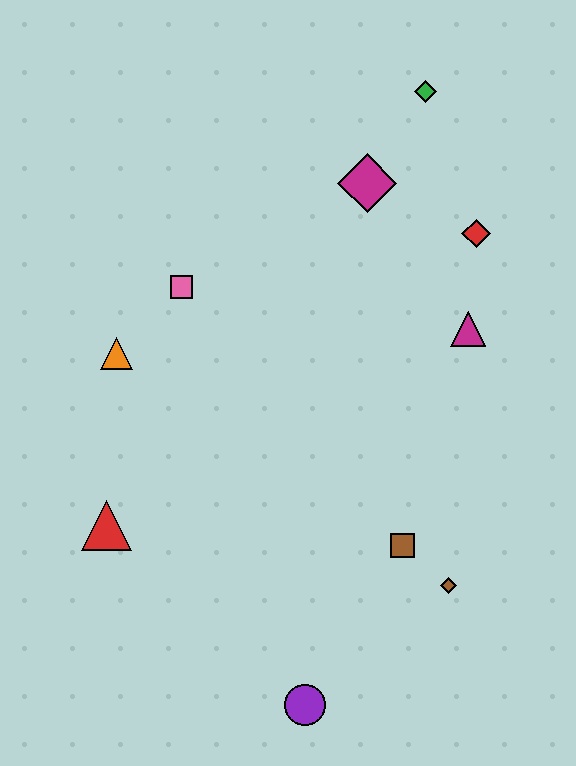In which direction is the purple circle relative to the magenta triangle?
The purple circle is below the magenta triangle.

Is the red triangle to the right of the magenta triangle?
No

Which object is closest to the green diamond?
The magenta diamond is closest to the green diamond.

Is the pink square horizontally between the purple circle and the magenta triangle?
No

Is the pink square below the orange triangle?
No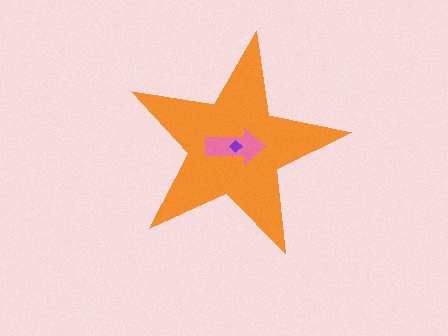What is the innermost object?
The purple diamond.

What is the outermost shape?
The orange star.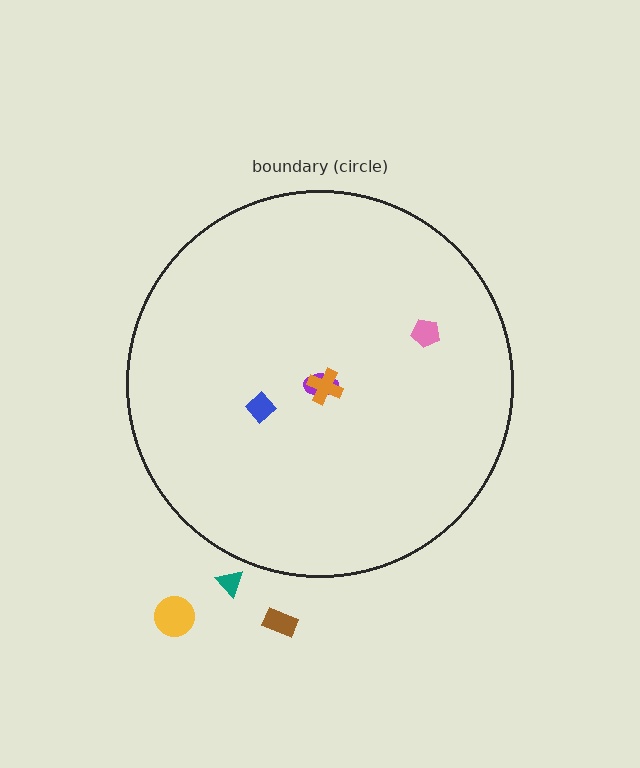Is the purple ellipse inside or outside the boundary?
Inside.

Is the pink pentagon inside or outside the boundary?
Inside.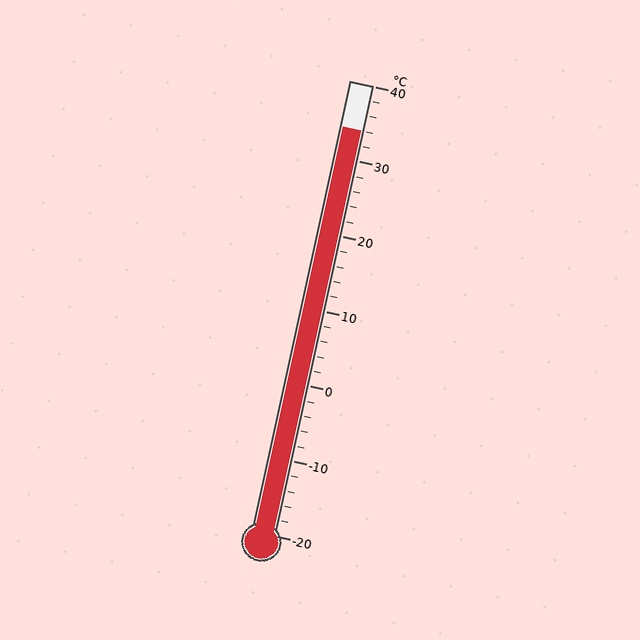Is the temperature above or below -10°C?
The temperature is above -10°C.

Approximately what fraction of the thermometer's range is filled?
The thermometer is filled to approximately 90% of its range.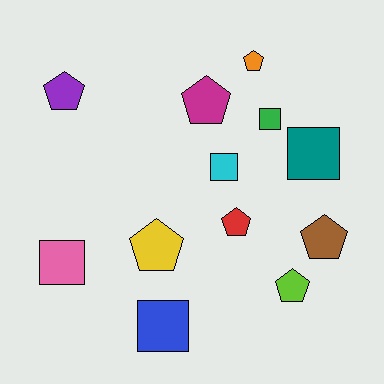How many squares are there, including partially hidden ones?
There are 5 squares.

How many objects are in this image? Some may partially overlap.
There are 12 objects.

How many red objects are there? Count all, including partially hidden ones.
There is 1 red object.